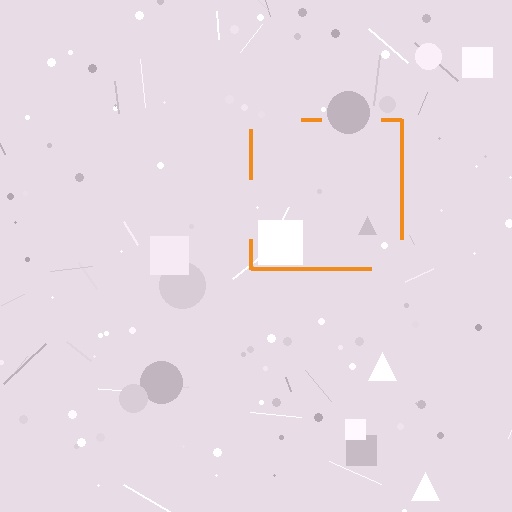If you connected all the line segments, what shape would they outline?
They would outline a square.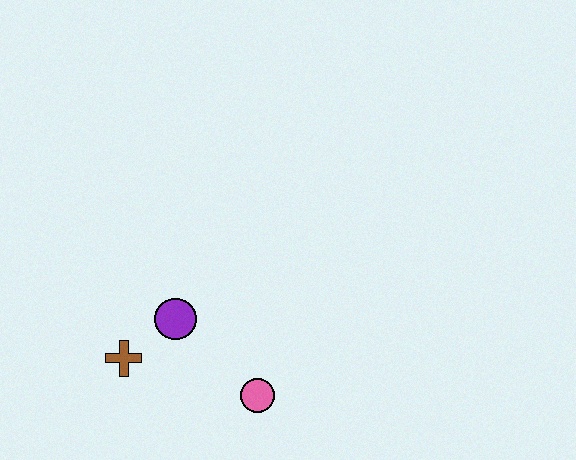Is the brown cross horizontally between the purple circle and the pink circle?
No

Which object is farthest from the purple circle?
The pink circle is farthest from the purple circle.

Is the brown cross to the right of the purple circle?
No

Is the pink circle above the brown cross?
No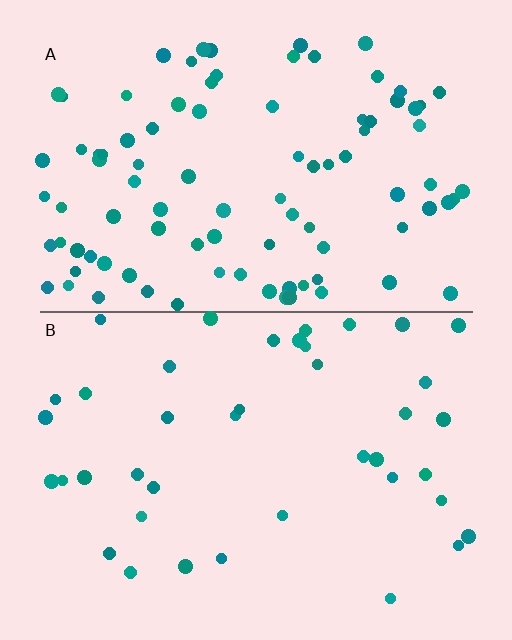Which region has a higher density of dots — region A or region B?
A (the top).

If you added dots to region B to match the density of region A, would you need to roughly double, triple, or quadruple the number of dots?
Approximately double.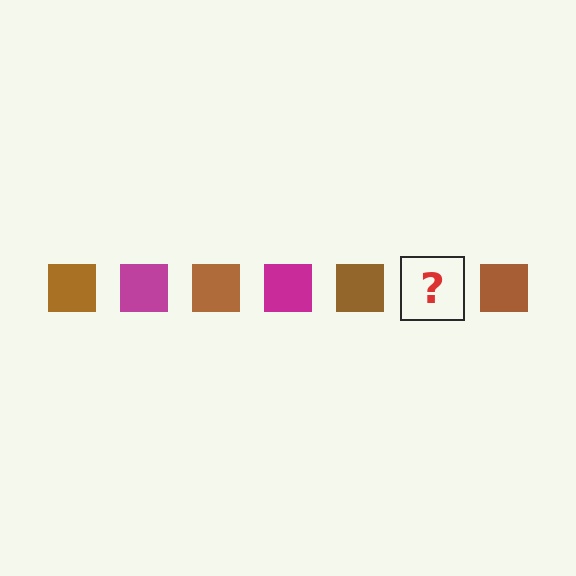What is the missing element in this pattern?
The missing element is a magenta square.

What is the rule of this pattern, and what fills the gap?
The rule is that the pattern cycles through brown, magenta squares. The gap should be filled with a magenta square.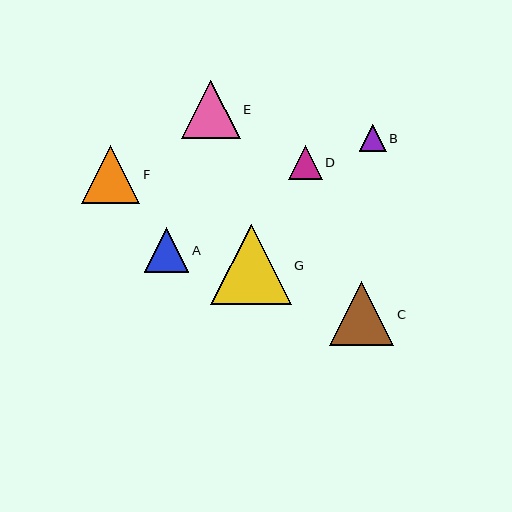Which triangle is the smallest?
Triangle B is the smallest with a size of approximately 27 pixels.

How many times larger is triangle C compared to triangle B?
Triangle C is approximately 2.4 times the size of triangle B.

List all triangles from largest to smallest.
From largest to smallest: G, C, E, F, A, D, B.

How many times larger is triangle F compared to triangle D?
Triangle F is approximately 1.7 times the size of triangle D.